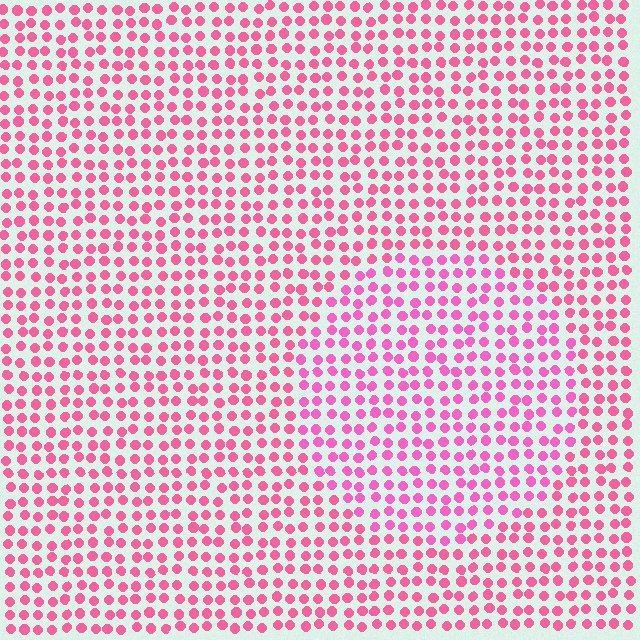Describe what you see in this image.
The image is filled with small pink elements in a uniform arrangement. A circle-shaped region is visible where the elements are tinted to a slightly different hue, forming a subtle color boundary.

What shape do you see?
I see a circle.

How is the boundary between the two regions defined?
The boundary is defined purely by a slight shift in hue (about 17 degrees). Spacing, size, and orientation are identical on both sides.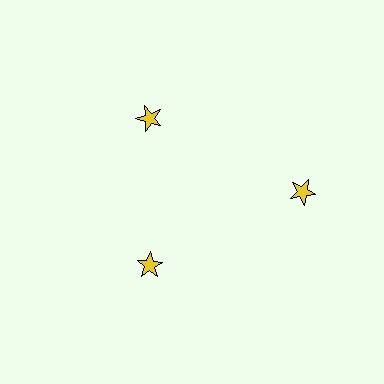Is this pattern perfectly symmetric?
No. The 3 yellow stars are arranged in a ring, but one element near the 3 o'clock position is pushed outward from the center, breaking the 3-fold rotational symmetry.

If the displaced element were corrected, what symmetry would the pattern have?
It would have 3-fold rotational symmetry — the pattern would map onto itself every 120 degrees.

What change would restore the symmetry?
The symmetry would be restored by moving it inward, back onto the ring so that all 3 stars sit at equal angles and equal distance from the center.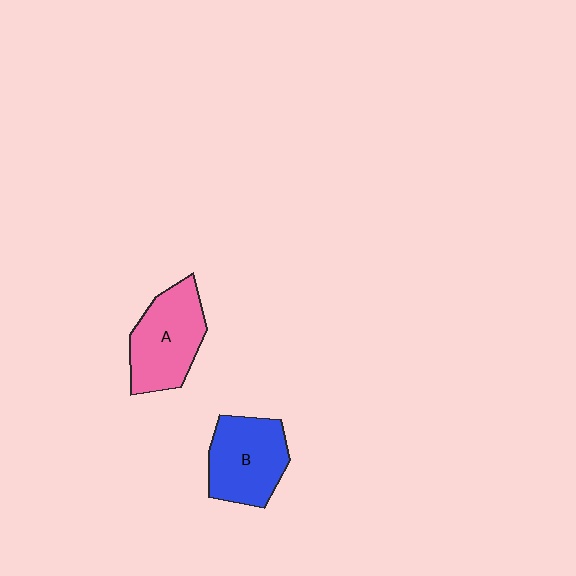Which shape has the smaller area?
Shape B (blue).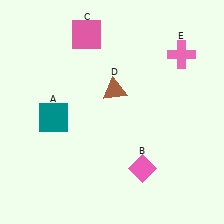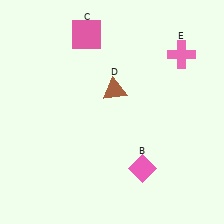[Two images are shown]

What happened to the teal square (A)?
The teal square (A) was removed in Image 2. It was in the bottom-left area of Image 1.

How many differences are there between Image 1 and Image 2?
There is 1 difference between the two images.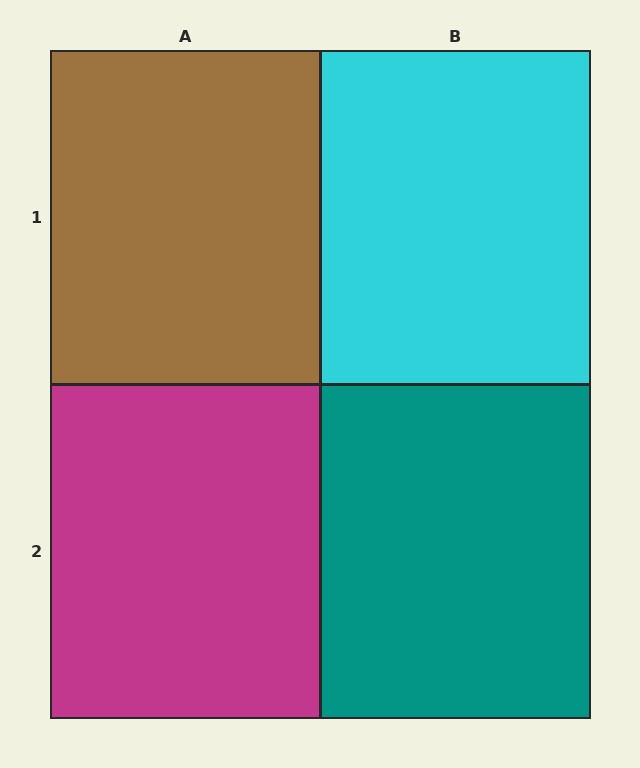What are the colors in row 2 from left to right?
Magenta, teal.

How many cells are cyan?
1 cell is cyan.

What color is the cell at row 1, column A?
Brown.